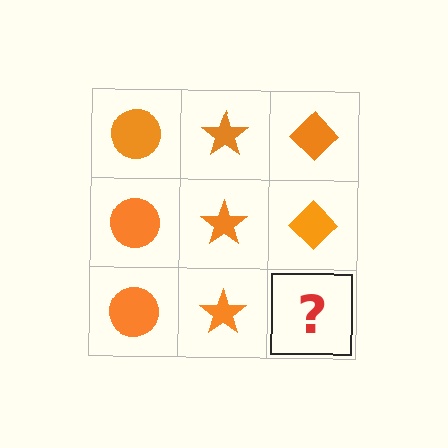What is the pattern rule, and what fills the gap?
The rule is that each column has a consistent shape. The gap should be filled with an orange diamond.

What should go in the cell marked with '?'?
The missing cell should contain an orange diamond.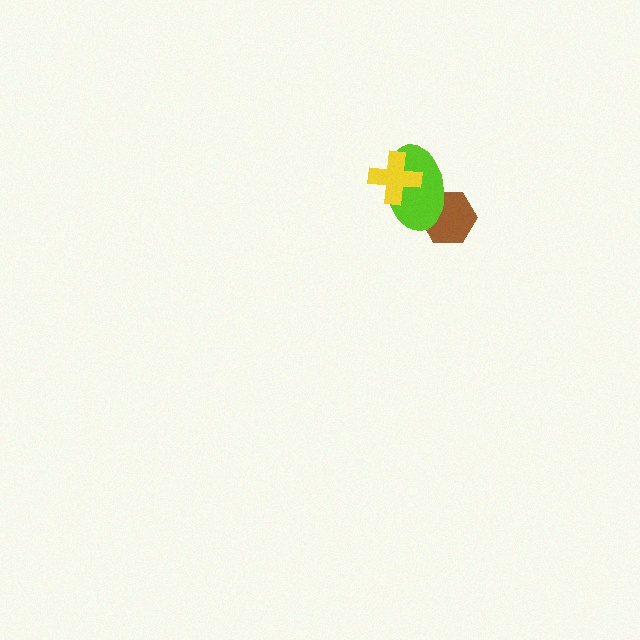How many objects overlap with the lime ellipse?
2 objects overlap with the lime ellipse.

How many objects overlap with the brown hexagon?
1 object overlaps with the brown hexagon.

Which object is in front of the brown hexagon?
The lime ellipse is in front of the brown hexagon.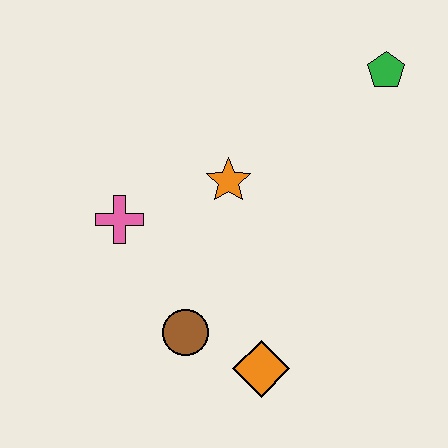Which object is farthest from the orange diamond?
The green pentagon is farthest from the orange diamond.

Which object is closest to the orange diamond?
The brown circle is closest to the orange diamond.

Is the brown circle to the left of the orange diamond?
Yes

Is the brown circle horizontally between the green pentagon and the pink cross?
Yes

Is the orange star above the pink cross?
Yes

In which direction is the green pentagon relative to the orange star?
The green pentagon is to the right of the orange star.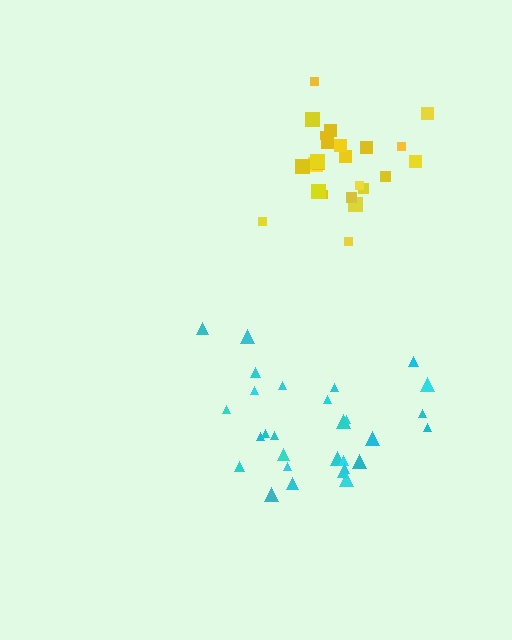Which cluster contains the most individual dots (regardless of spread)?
Cyan (29).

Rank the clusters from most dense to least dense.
yellow, cyan.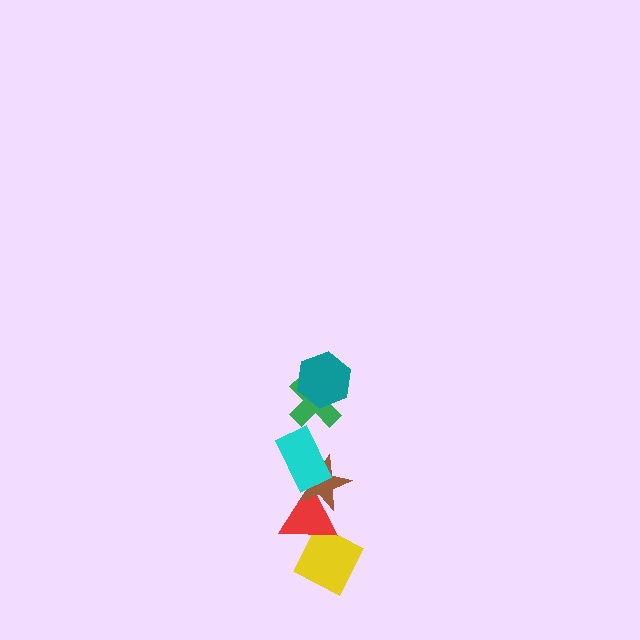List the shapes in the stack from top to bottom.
From top to bottom: the teal hexagon, the green cross, the cyan rectangle, the brown star, the red triangle, the yellow diamond.